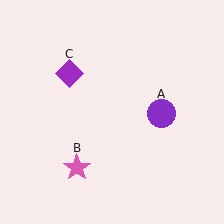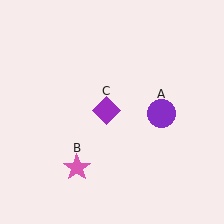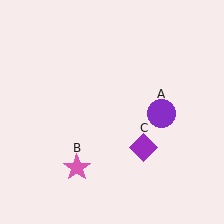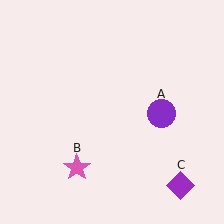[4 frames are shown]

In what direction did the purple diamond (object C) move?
The purple diamond (object C) moved down and to the right.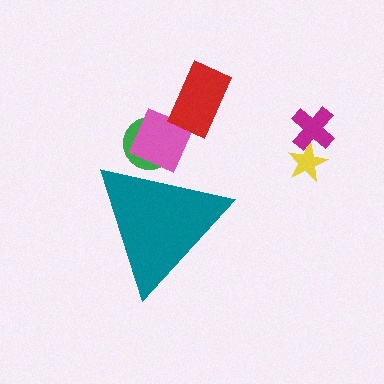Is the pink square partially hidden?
Yes, the pink square is partially hidden behind the teal triangle.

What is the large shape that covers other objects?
A teal triangle.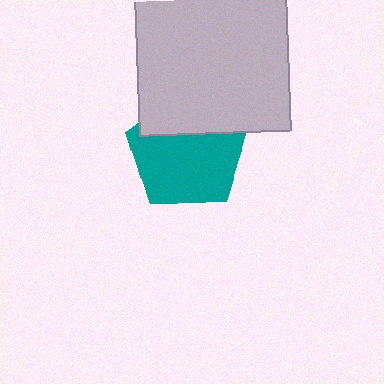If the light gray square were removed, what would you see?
You would see the complete teal pentagon.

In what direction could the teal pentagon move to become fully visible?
The teal pentagon could move down. That would shift it out from behind the light gray square entirely.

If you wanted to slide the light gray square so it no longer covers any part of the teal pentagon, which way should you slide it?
Slide it up — that is the most direct way to separate the two shapes.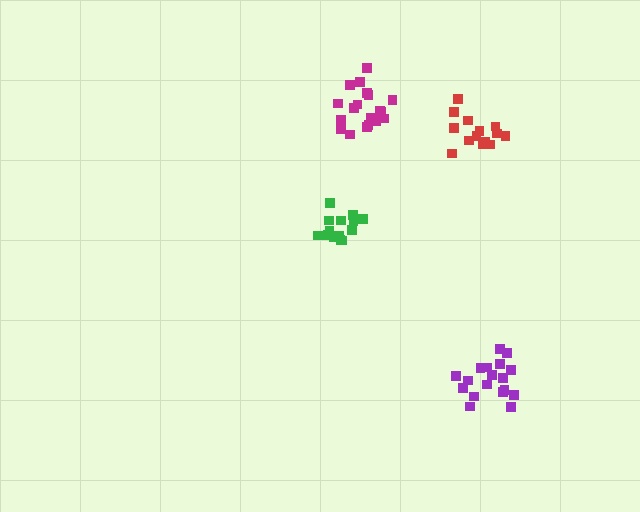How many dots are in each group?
Group 1: 18 dots, Group 2: 14 dots, Group 3: 14 dots, Group 4: 19 dots (65 total).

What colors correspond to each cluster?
The clusters are colored: purple, red, green, magenta.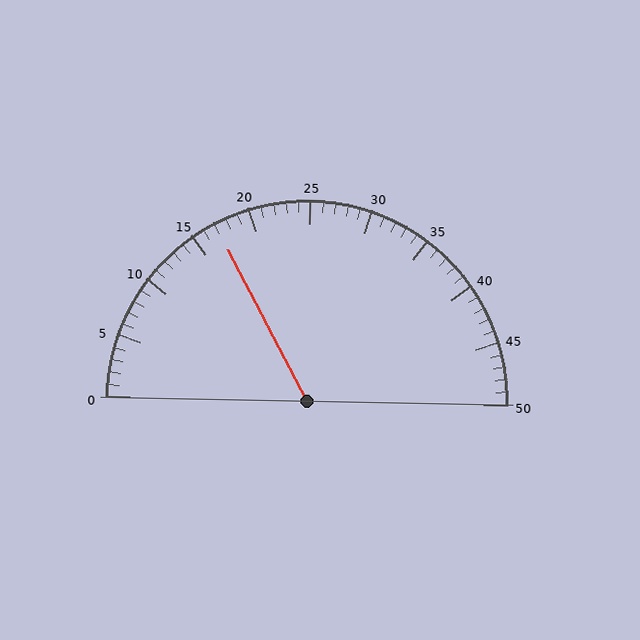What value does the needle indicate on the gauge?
The needle indicates approximately 17.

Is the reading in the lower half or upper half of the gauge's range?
The reading is in the lower half of the range (0 to 50).